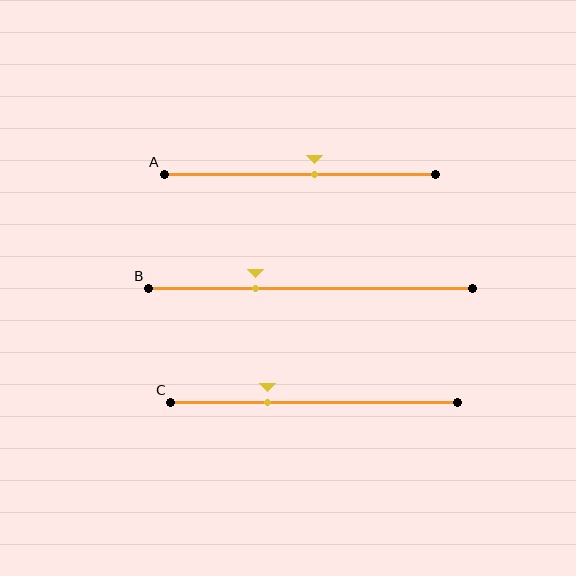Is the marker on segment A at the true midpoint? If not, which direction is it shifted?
No, the marker on segment A is shifted to the right by about 5% of the segment length.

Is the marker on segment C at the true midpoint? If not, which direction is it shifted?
No, the marker on segment C is shifted to the left by about 16% of the segment length.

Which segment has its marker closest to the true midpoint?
Segment A has its marker closest to the true midpoint.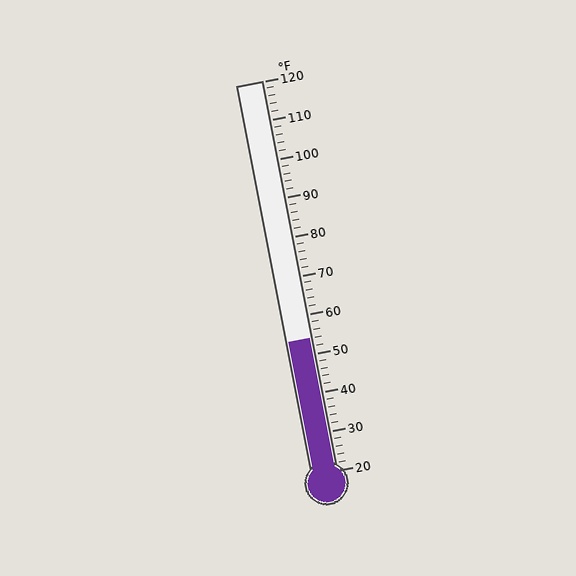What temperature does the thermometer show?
The thermometer shows approximately 54°F.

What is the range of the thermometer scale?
The thermometer scale ranges from 20°F to 120°F.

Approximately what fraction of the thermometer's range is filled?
The thermometer is filled to approximately 35% of its range.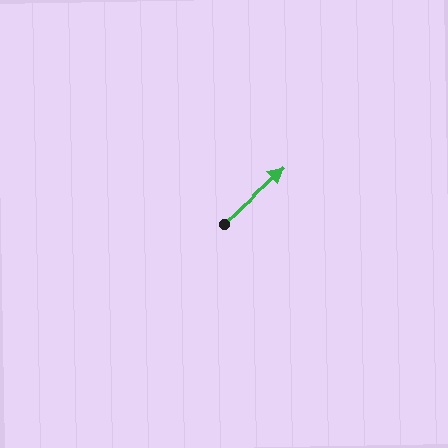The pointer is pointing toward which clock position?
Roughly 2 o'clock.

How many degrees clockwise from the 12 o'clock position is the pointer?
Approximately 47 degrees.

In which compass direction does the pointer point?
Northeast.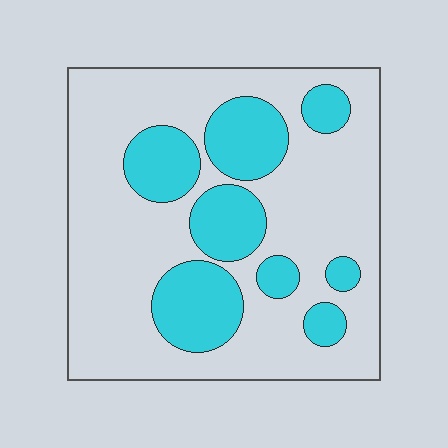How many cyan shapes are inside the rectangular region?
8.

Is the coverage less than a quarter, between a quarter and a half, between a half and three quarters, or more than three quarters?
Between a quarter and a half.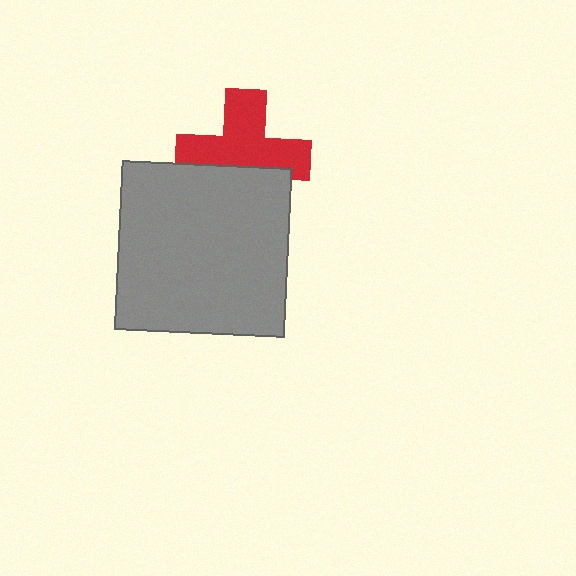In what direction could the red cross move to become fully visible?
The red cross could move up. That would shift it out from behind the gray square entirely.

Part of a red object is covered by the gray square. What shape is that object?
It is a cross.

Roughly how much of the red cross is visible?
About half of it is visible (roughly 64%).